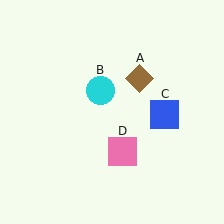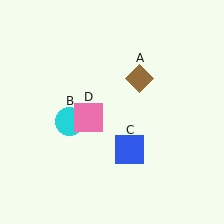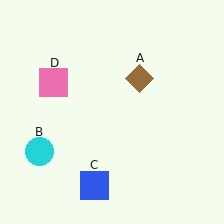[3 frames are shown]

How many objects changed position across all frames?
3 objects changed position: cyan circle (object B), blue square (object C), pink square (object D).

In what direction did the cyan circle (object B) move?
The cyan circle (object B) moved down and to the left.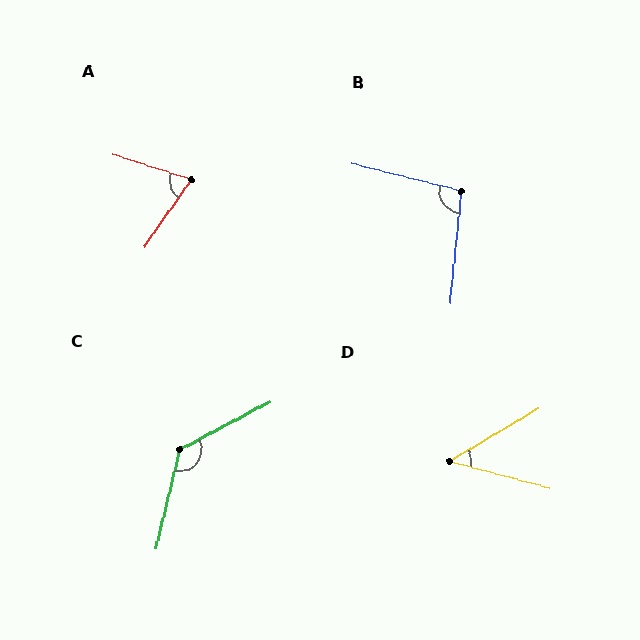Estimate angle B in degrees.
Approximately 98 degrees.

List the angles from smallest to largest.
D (45°), A (72°), B (98°), C (131°).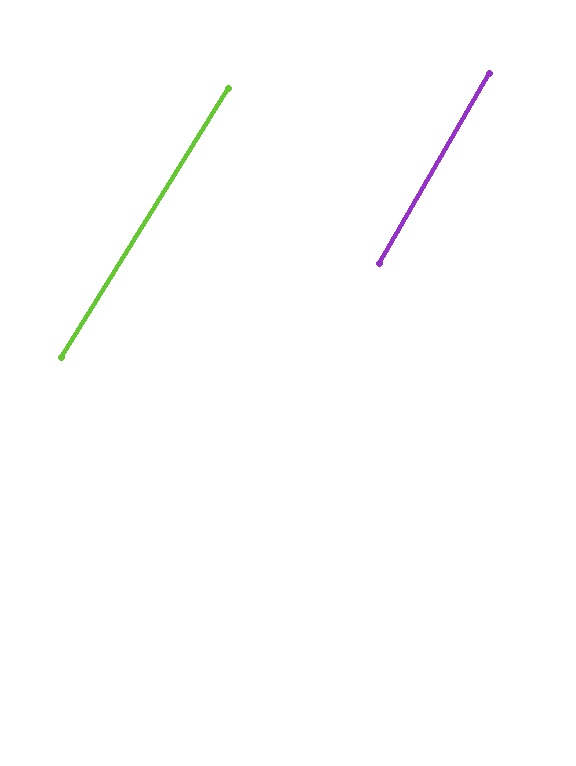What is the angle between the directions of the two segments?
Approximately 2 degrees.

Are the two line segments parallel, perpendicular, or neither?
Parallel — their directions differ by only 1.7°.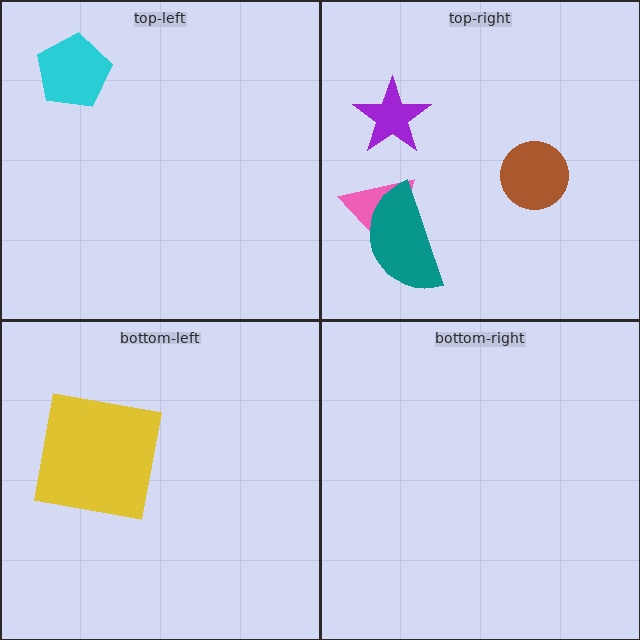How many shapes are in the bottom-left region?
1.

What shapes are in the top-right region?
The pink triangle, the purple star, the brown circle, the teal semicircle.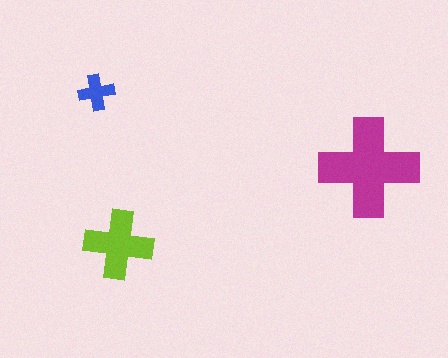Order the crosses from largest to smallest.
the magenta one, the lime one, the blue one.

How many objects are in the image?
There are 3 objects in the image.